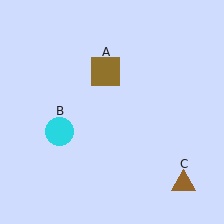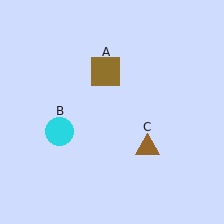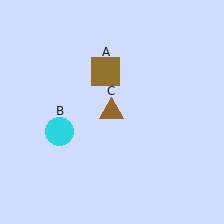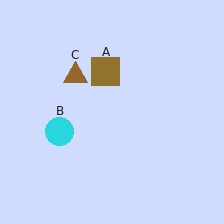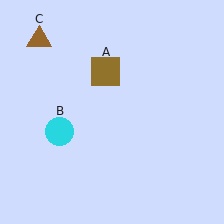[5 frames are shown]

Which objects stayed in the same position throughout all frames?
Brown square (object A) and cyan circle (object B) remained stationary.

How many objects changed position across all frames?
1 object changed position: brown triangle (object C).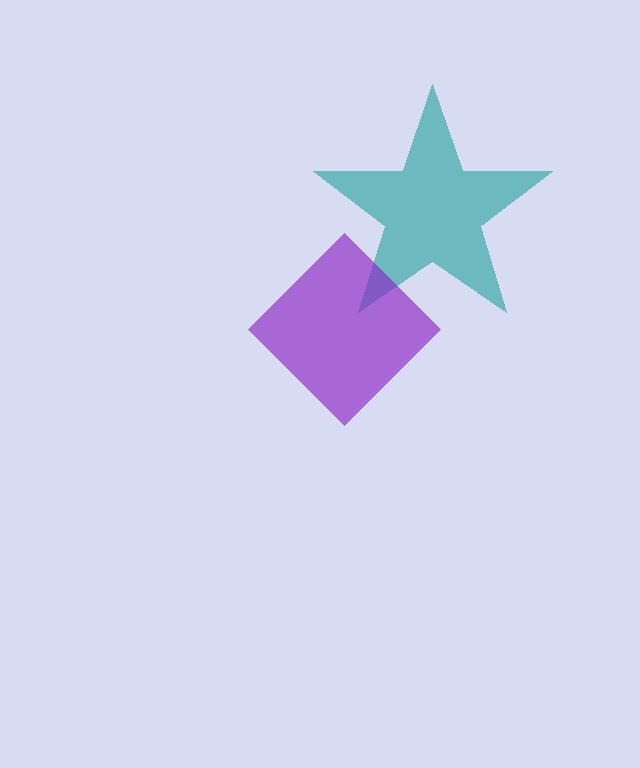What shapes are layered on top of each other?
The layered shapes are: a teal star, a purple diamond.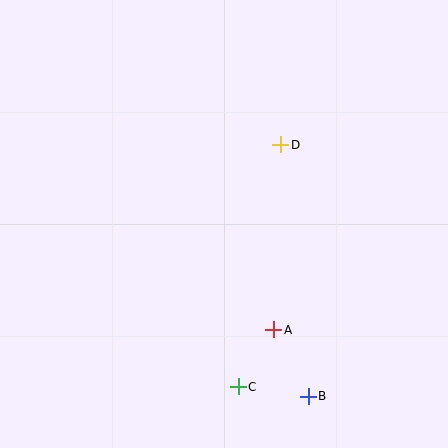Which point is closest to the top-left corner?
Point D is closest to the top-left corner.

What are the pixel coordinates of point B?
Point B is at (308, 396).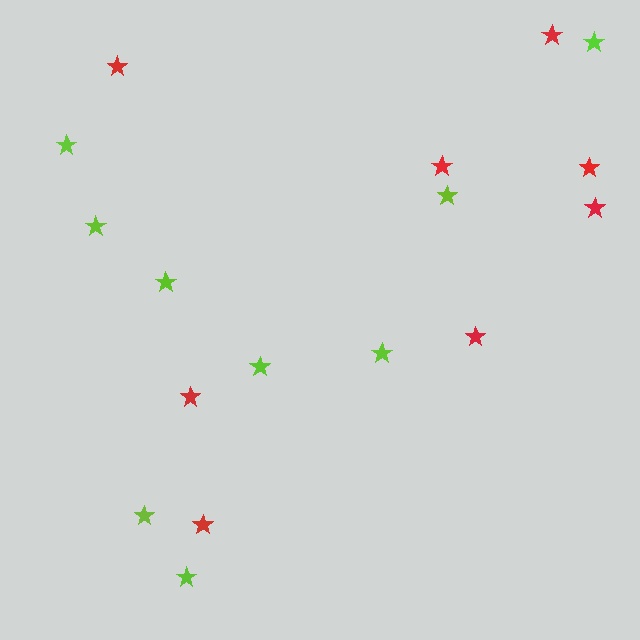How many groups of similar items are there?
There are 2 groups: one group of red stars (8) and one group of lime stars (9).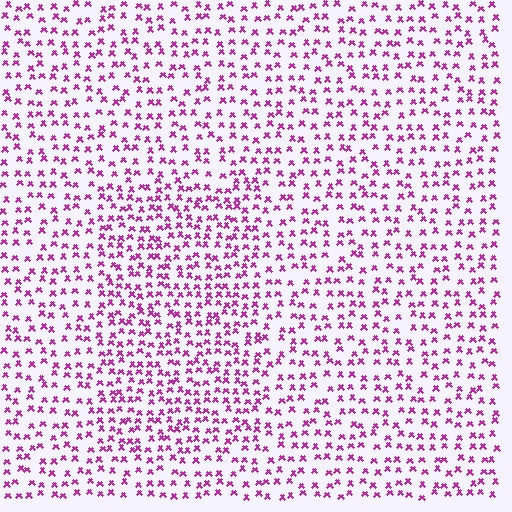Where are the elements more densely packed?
The elements are more densely packed inside the rectangle boundary.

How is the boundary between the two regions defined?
The boundary is defined by a change in element density (approximately 1.5x ratio). All elements are the same color, size, and shape.